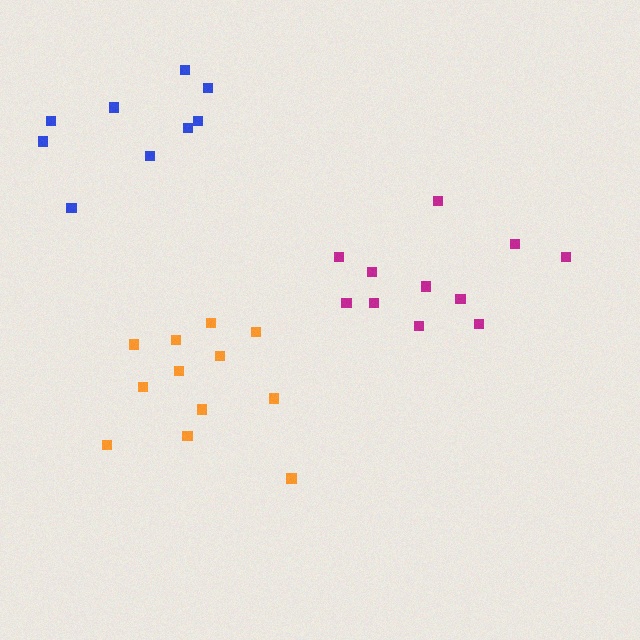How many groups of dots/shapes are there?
There are 3 groups.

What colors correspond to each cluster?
The clusters are colored: magenta, blue, orange.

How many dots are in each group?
Group 1: 11 dots, Group 2: 9 dots, Group 3: 12 dots (32 total).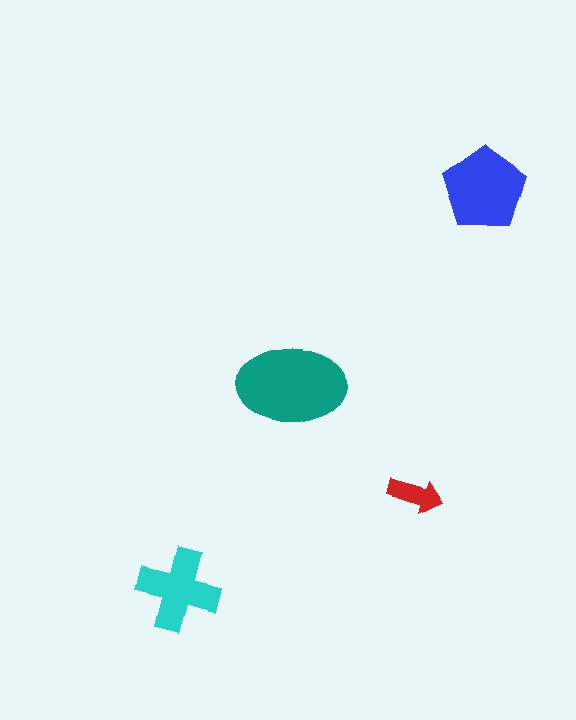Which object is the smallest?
The red arrow.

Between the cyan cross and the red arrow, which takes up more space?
The cyan cross.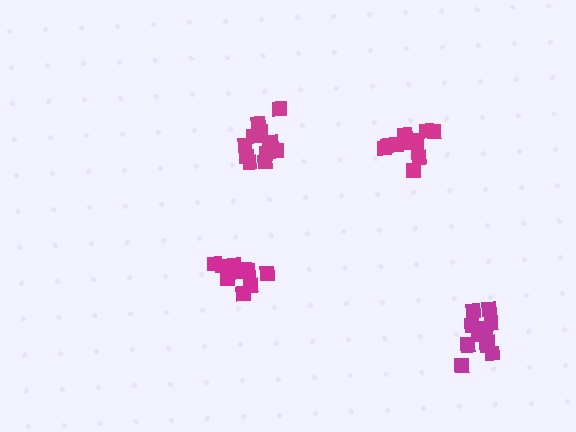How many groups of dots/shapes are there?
There are 4 groups.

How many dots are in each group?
Group 1: 10 dots, Group 2: 12 dots, Group 3: 12 dots, Group 4: 12 dots (46 total).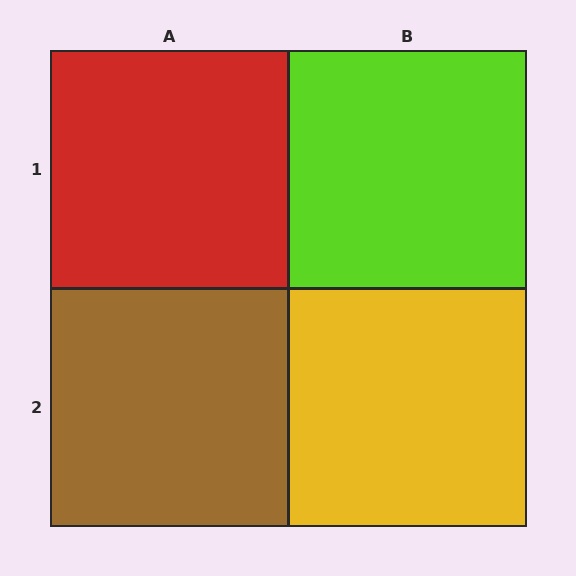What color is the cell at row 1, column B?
Lime.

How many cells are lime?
1 cell is lime.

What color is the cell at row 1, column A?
Red.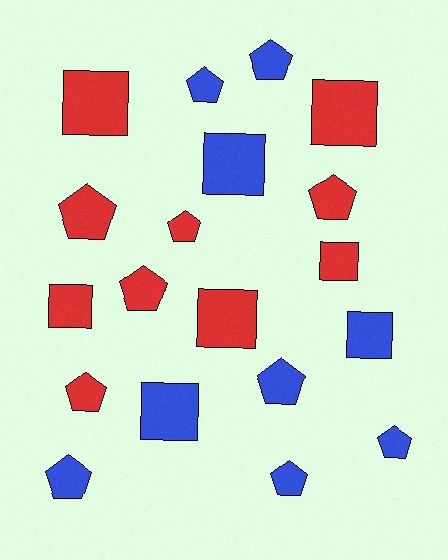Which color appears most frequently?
Red, with 10 objects.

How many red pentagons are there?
There are 5 red pentagons.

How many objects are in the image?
There are 19 objects.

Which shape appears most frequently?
Pentagon, with 11 objects.